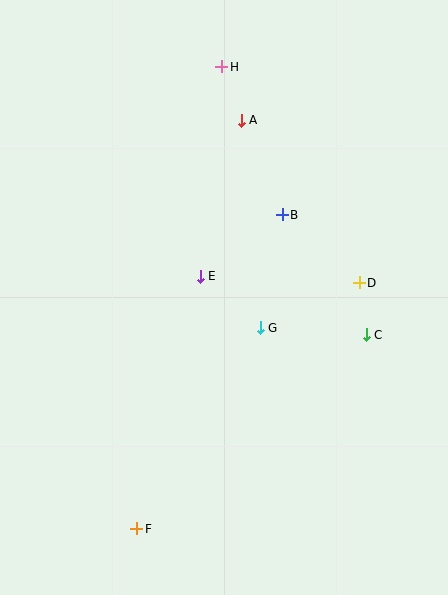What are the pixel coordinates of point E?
Point E is at (200, 276).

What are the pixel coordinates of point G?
Point G is at (260, 328).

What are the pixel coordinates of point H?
Point H is at (222, 67).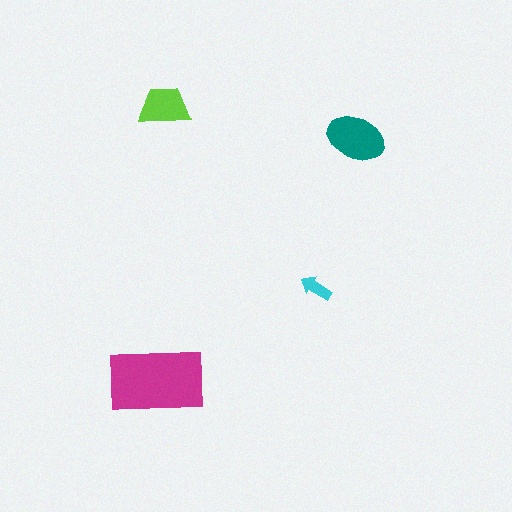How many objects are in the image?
There are 4 objects in the image.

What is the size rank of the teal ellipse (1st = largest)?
2nd.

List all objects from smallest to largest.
The cyan arrow, the lime trapezoid, the teal ellipse, the magenta rectangle.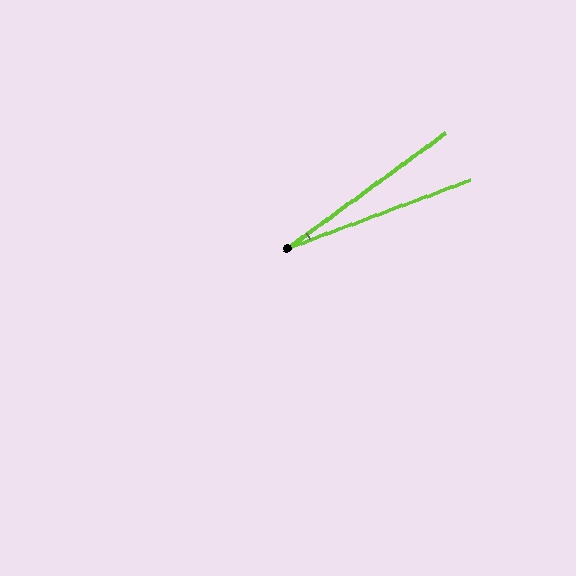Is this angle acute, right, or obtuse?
It is acute.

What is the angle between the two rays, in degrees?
Approximately 16 degrees.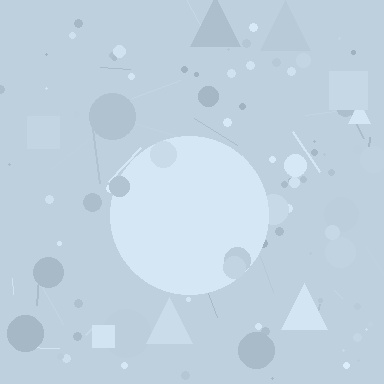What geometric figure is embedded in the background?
A circle is embedded in the background.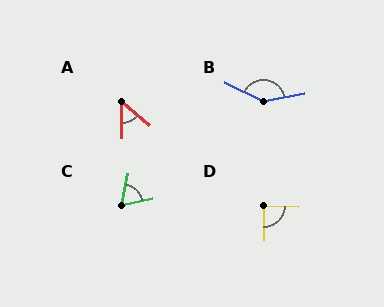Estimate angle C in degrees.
Approximately 66 degrees.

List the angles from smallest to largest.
A (49°), C (66°), D (88°), B (141°).